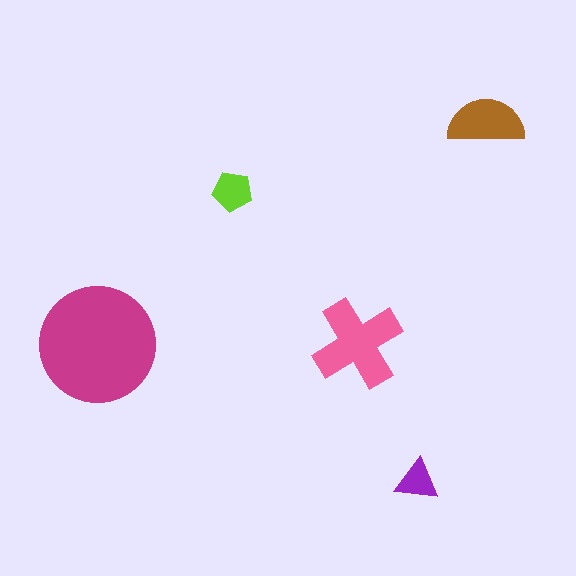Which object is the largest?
The magenta circle.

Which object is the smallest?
The purple triangle.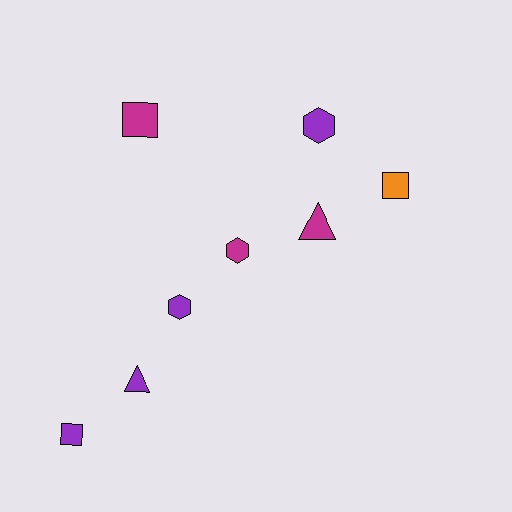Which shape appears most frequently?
Square, with 3 objects.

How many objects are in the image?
There are 8 objects.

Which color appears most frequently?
Purple, with 4 objects.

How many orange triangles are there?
There are no orange triangles.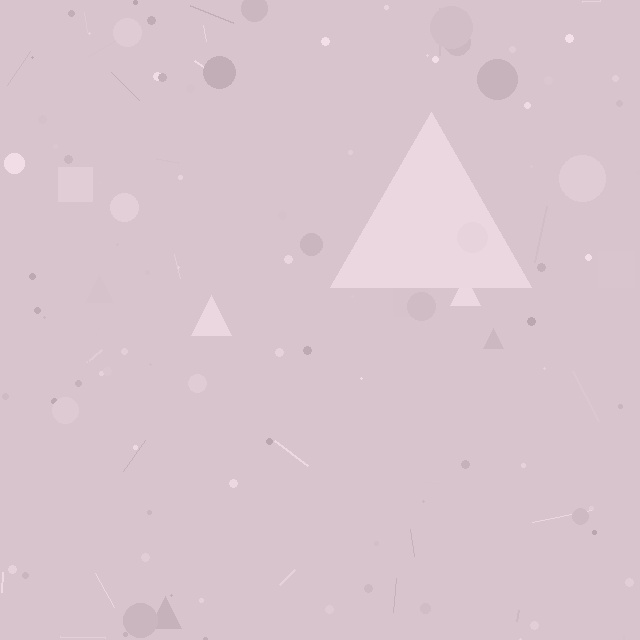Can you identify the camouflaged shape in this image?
The camouflaged shape is a triangle.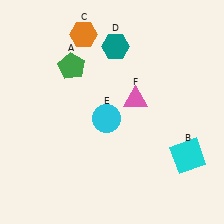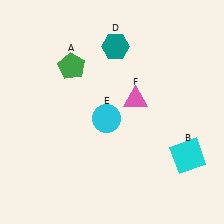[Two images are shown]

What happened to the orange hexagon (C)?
The orange hexagon (C) was removed in Image 2. It was in the top-left area of Image 1.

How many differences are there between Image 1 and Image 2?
There is 1 difference between the two images.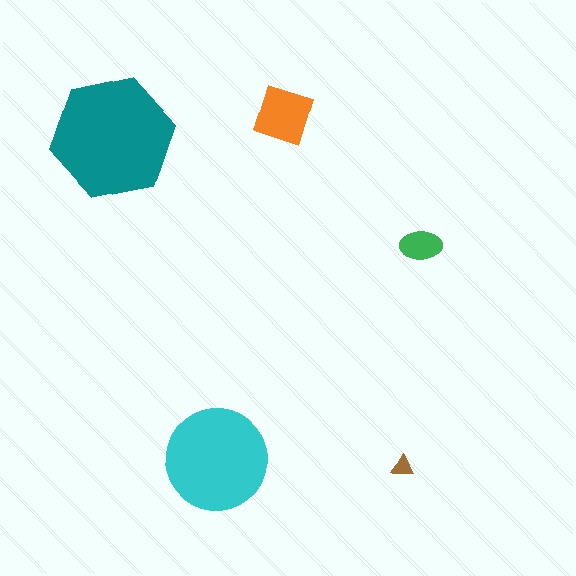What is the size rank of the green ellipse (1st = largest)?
4th.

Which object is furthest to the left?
The teal hexagon is leftmost.